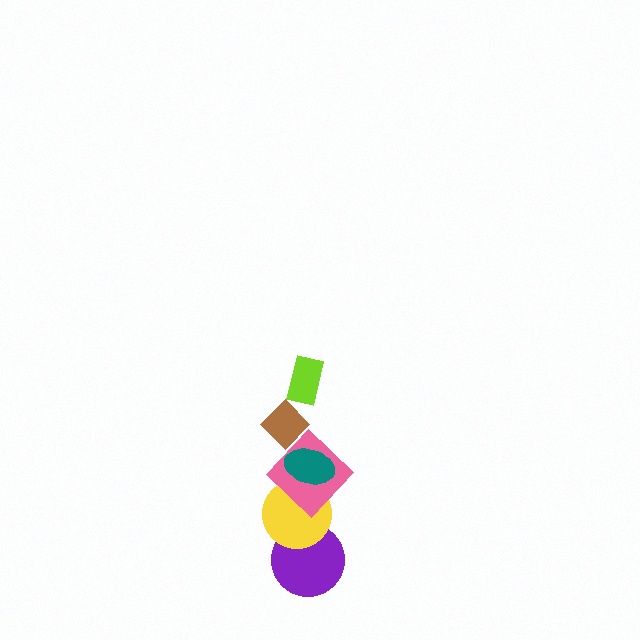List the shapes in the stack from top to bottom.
From top to bottom: the lime rectangle, the brown diamond, the teal ellipse, the pink diamond, the yellow circle, the purple circle.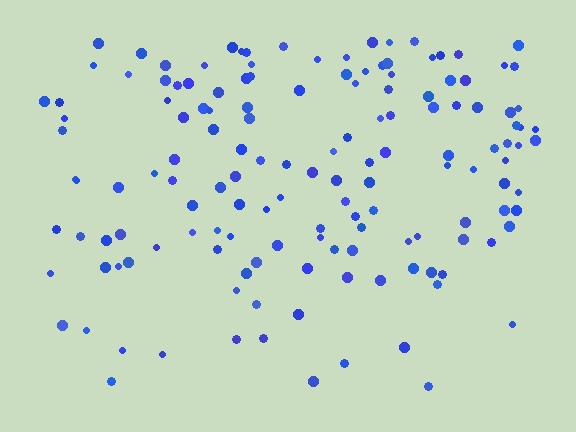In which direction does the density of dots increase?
From bottom to top, with the top side densest.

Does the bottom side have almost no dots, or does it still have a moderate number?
Still a moderate number, just noticeably fewer than the top.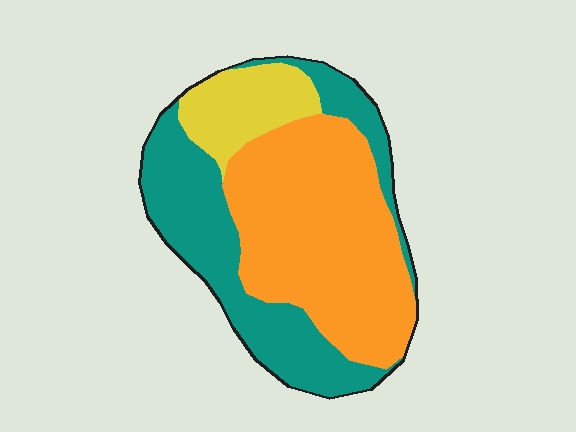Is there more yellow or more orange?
Orange.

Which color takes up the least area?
Yellow, at roughly 15%.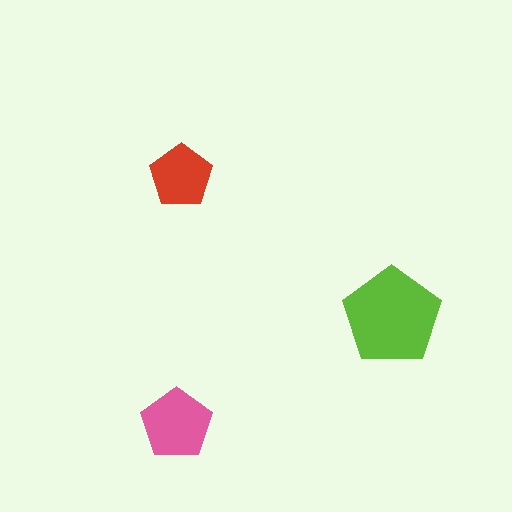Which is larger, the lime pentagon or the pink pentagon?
The lime one.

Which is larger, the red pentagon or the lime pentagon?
The lime one.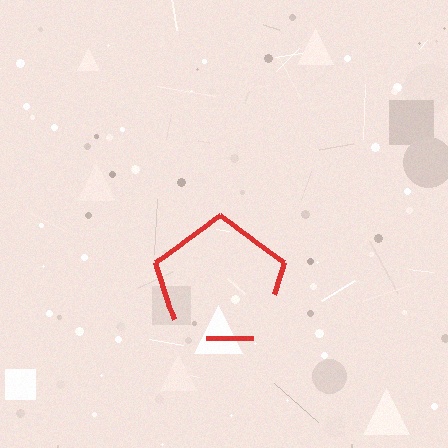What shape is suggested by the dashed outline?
The dashed outline suggests a pentagon.